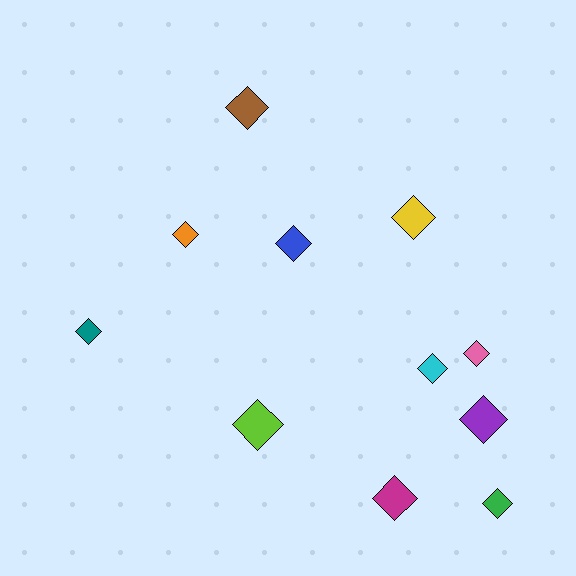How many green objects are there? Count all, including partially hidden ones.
There is 1 green object.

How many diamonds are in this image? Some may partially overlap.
There are 11 diamonds.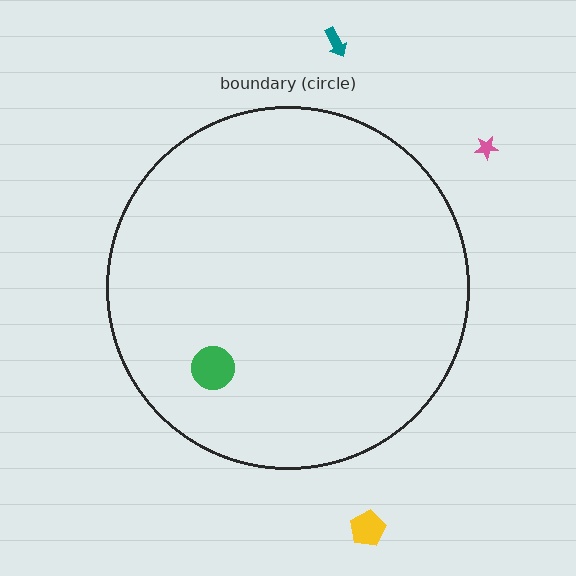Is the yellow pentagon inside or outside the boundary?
Outside.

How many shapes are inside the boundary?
1 inside, 3 outside.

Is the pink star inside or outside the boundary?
Outside.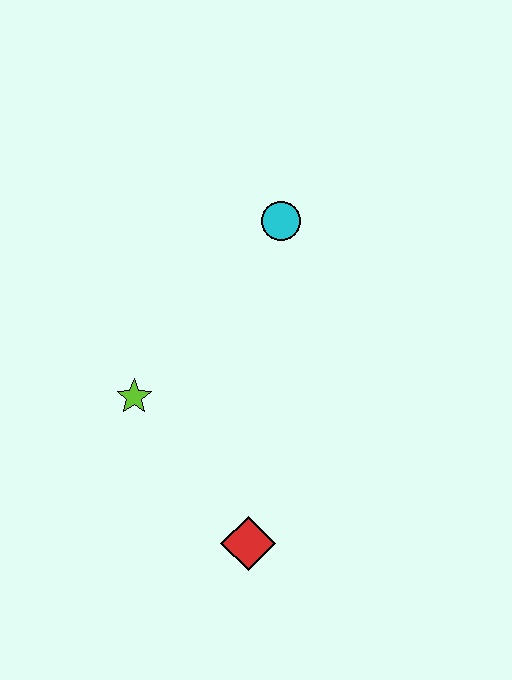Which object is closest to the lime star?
The red diamond is closest to the lime star.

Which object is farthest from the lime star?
The cyan circle is farthest from the lime star.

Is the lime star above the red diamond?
Yes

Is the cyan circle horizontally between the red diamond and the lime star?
No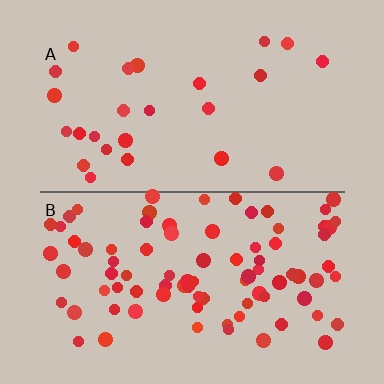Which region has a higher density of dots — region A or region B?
B (the bottom).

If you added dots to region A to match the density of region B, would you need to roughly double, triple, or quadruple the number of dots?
Approximately triple.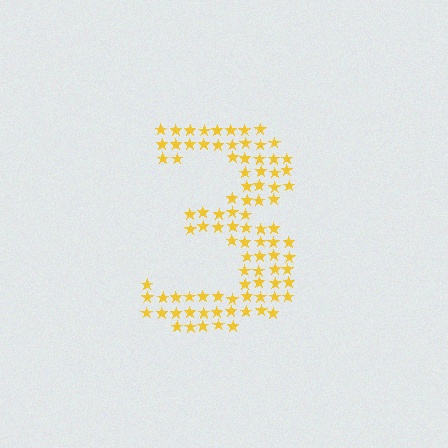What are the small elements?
The small elements are stars.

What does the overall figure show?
The overall figure shows the digit 3.